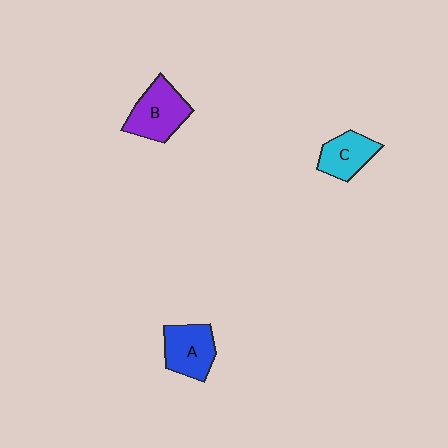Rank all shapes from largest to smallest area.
From largest to smallest: B (purple), A (blue), C (cyan).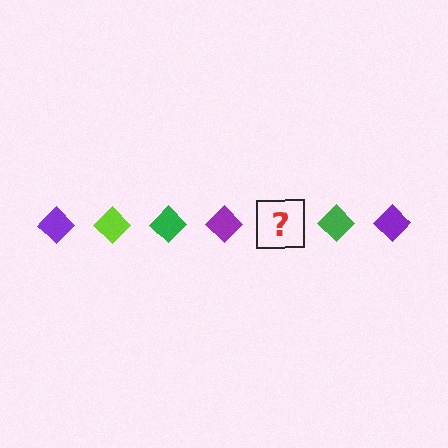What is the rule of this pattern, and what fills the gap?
The rule is that the pattern cycles through purple, lime, green diamonds. The gap should be filled with a lime diamond.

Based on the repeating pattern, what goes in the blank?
The blank should be a lime diamond.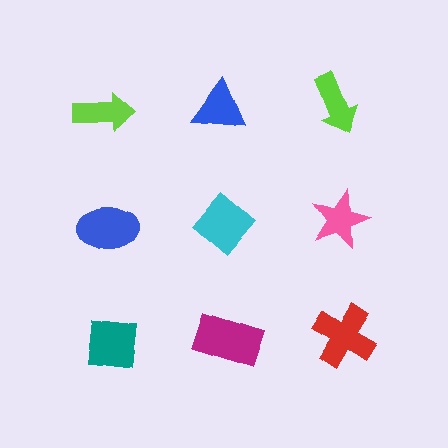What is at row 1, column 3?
A lime arrow.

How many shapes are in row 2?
3 shapes.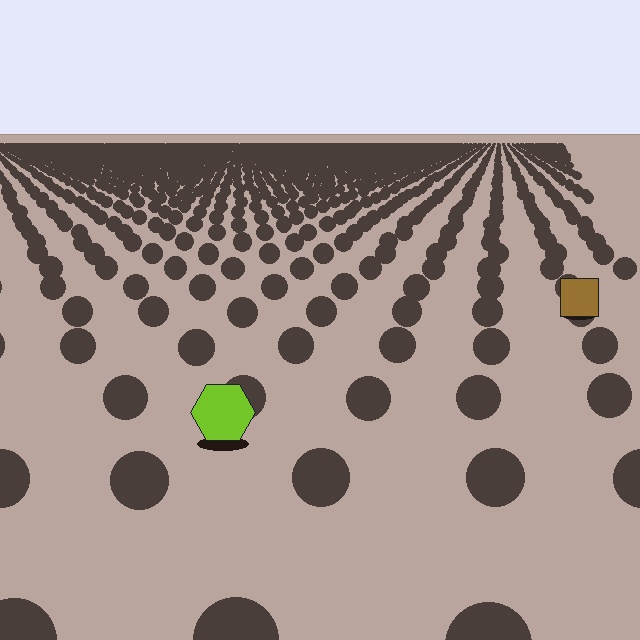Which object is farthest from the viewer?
The brown square is farthest from the viewer. It appears smaller and the ground texture around it is denser.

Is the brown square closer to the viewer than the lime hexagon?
No. The lime hexagon is closer — you can tell from the texture gradient: the ground texture is coarser near it.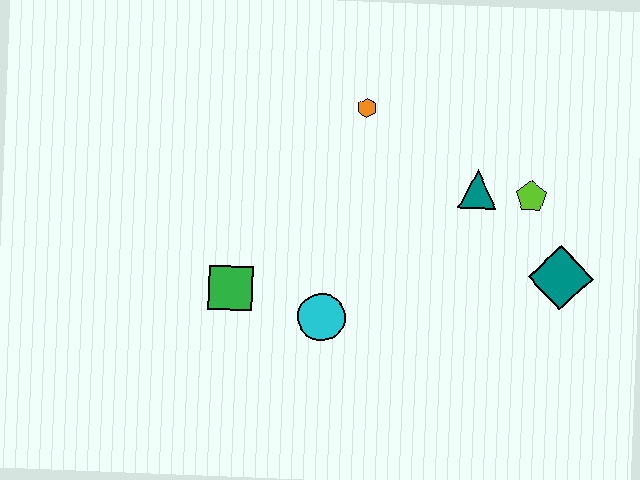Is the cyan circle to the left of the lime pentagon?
Yes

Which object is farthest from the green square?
The teal diamond is farthest from the green square.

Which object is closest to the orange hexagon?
The teal triangle is closest to the orange hexagon.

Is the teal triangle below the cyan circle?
No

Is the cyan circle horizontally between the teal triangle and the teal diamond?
No